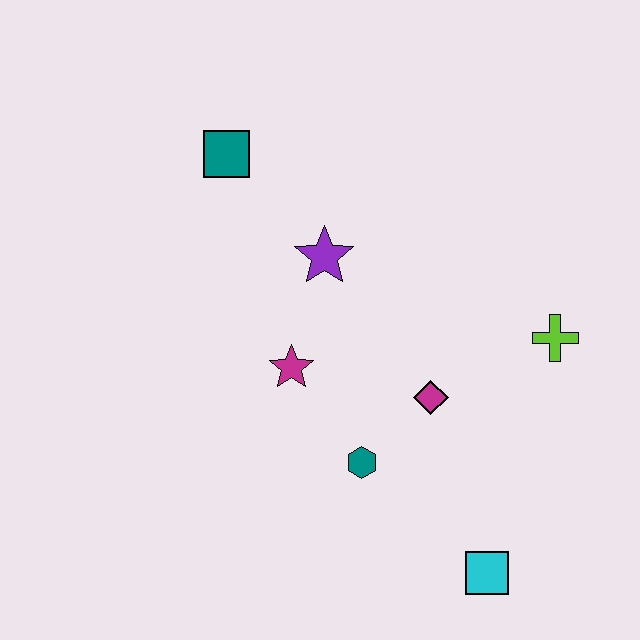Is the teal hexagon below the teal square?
Yes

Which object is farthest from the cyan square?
The teal square is farthest from the cyan square.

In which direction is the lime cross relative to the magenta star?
The lime cross is to the right of the magenta star.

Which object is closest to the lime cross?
The magenta diamond is closest to the lime cross.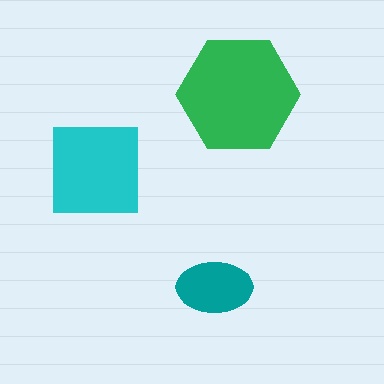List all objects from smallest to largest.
The teal ellipse, the cyan square, the green hexagon.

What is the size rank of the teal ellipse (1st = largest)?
3rd.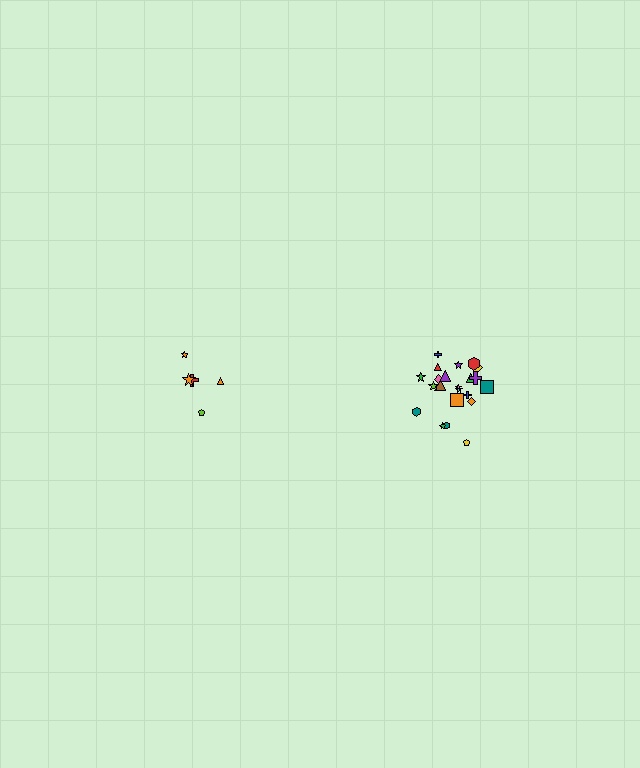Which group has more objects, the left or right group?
The right group.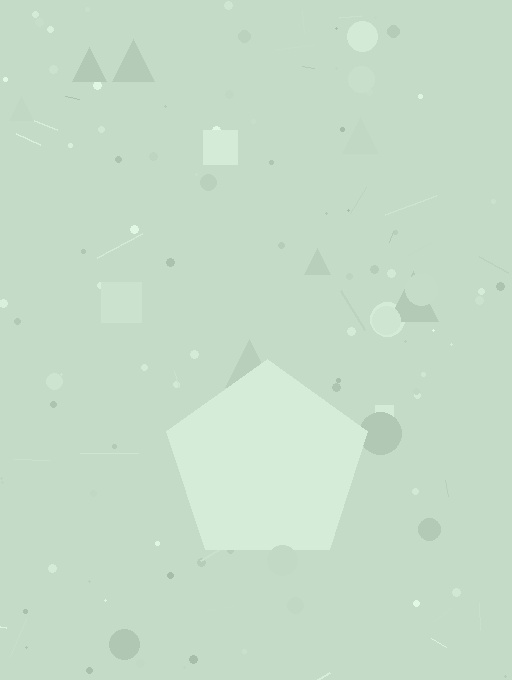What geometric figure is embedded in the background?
A pentagon is embedded in the background.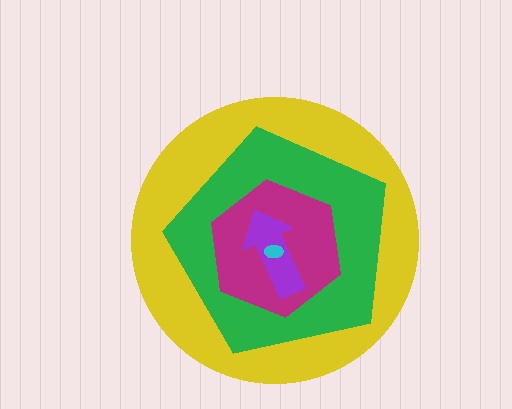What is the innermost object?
The cyan ellipse.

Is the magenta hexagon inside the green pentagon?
Yes.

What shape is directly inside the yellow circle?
The green pentagon.